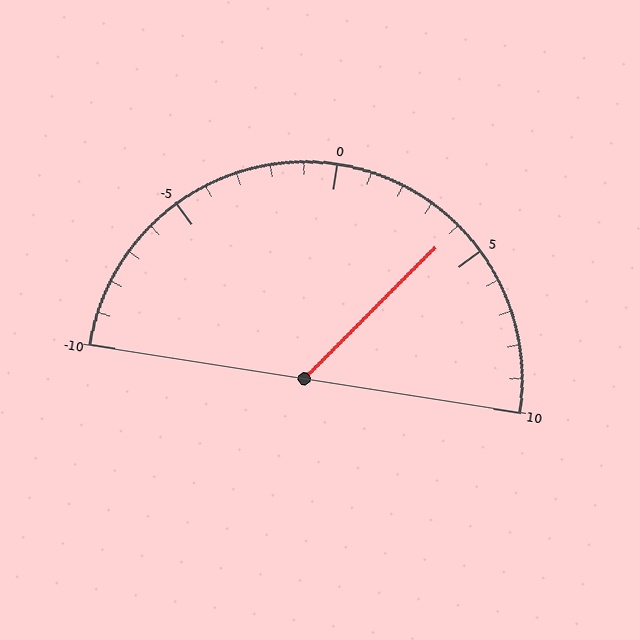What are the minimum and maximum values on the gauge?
The gauge ranges from -10 to 10.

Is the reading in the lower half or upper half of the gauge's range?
The reading is in the upper half of the range (-10 to 10).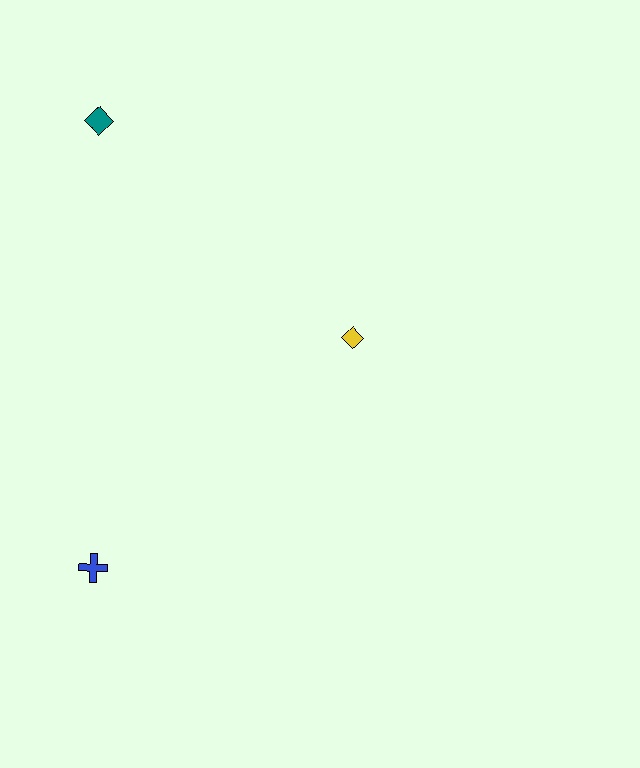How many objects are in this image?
There are 3 objects.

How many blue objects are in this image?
There is 1 blue object.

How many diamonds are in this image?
There are 2 diamonds.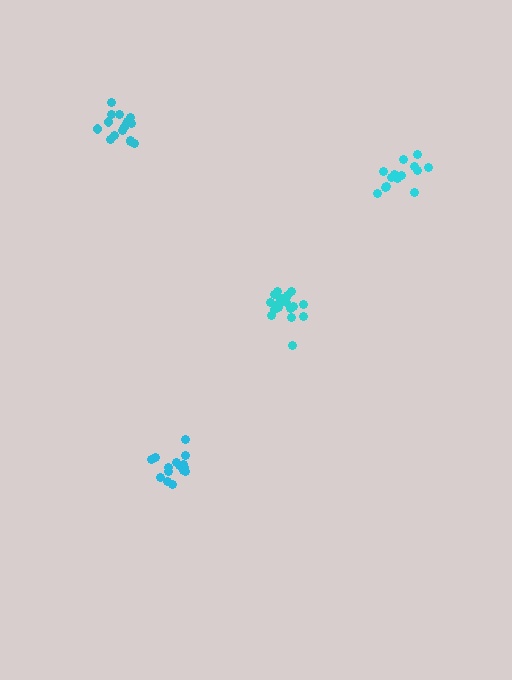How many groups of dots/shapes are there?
There are 4 groups.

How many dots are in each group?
Group 1: 15 dots, Group 2: 18 dots, Group 3: 16 dots, Group 4: 14 dots (63 total).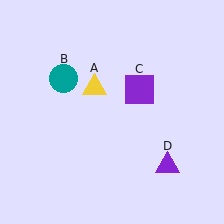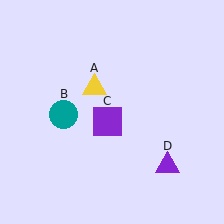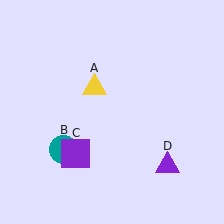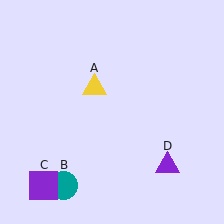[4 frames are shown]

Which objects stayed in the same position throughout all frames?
Yellow triangle (object A) and purple triangle (object D) remained stationary.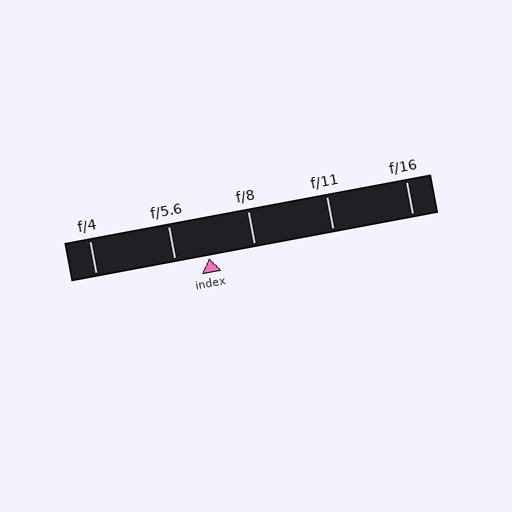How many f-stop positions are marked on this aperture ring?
There are 5 f-stop positions marked.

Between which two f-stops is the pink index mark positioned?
The index mark is between f/5.6 and f/8.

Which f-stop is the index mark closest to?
The index mark is closest to f/5.6.